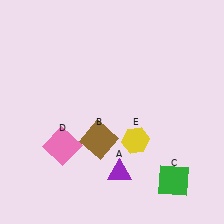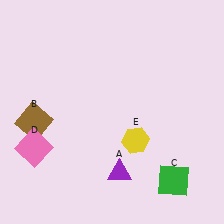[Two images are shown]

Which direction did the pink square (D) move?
The pink square (D) moved left.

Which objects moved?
The objects that moved are: the brown square (B), the pink square (D).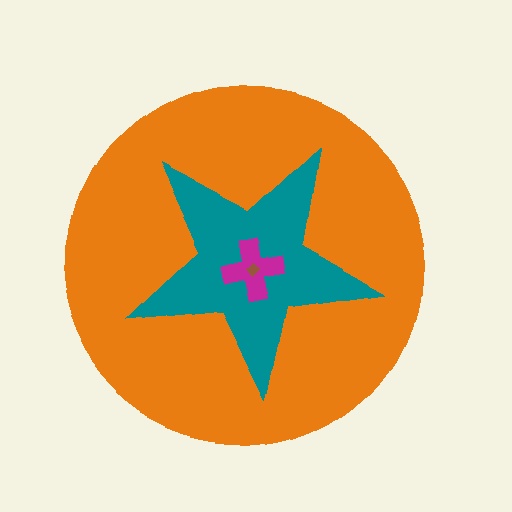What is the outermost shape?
The orange circle.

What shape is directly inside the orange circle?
The teal star.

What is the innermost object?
The brown diamond.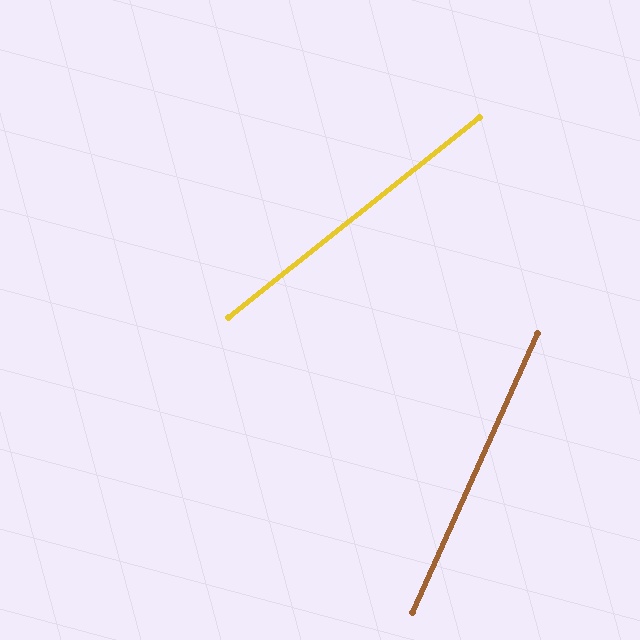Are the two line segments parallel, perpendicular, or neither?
Neither parallel nor perpendicular — they differ by about 27°.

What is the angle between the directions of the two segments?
Approximately 27 degrees.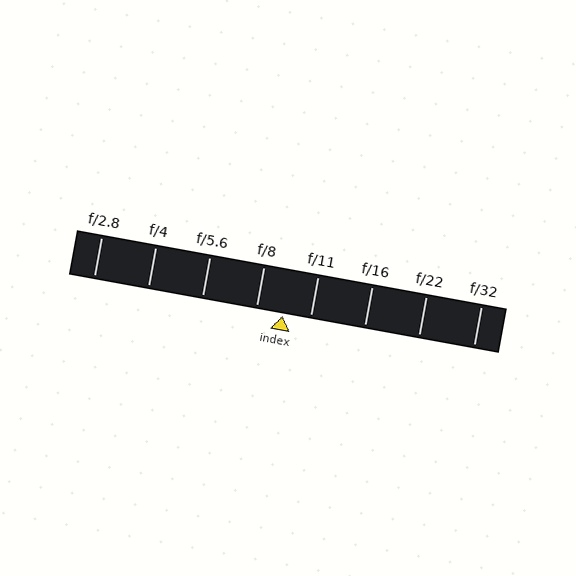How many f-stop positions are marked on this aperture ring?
There are 8 f-stop positions marked.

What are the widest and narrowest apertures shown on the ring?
The widest aperture shown is f/2.8 and the narrowest is f/32.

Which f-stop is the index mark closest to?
The index mark is closest to f/8.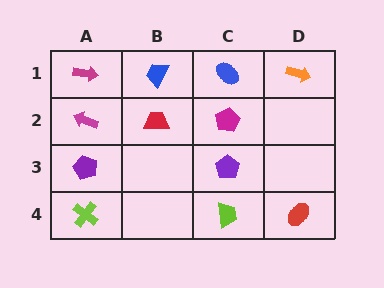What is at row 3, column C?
A purple pentagon.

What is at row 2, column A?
A magenta arrow.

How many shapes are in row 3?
2 shapes.